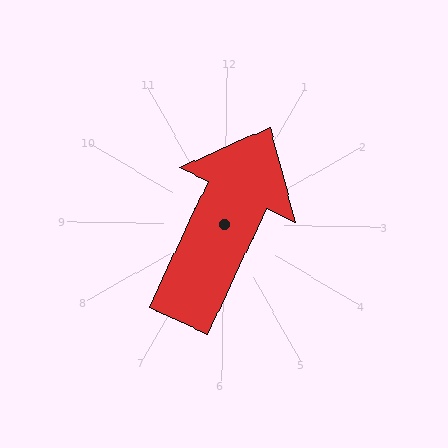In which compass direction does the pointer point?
Northeast.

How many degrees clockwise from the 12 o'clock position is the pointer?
Approximately 24 degrees.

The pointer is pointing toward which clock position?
Roughly 1 o'clock.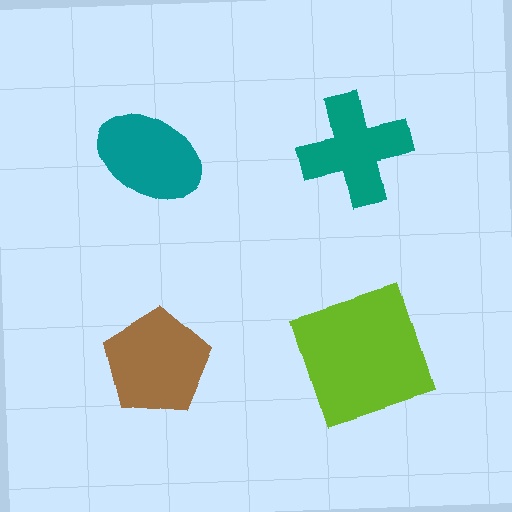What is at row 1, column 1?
A teal ellipse.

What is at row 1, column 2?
A teal cross.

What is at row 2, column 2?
A lime square.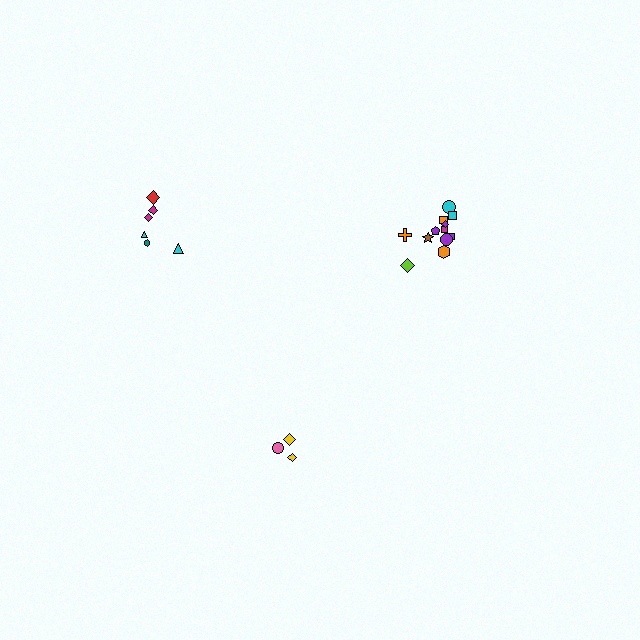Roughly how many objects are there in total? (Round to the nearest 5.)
Roughly 20 objects in total.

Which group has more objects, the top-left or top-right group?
The top-right group.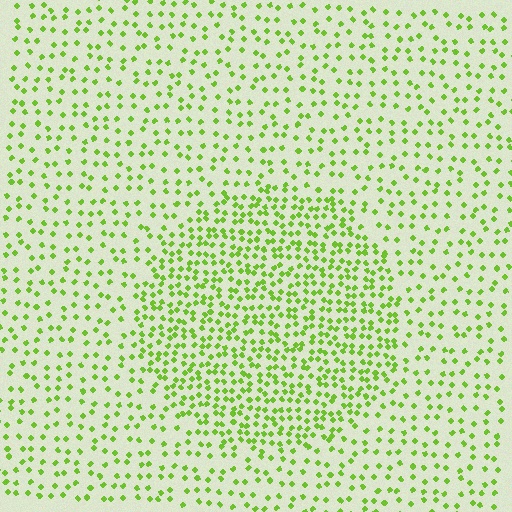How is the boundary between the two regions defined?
The boundary is defined by a change in element density (approximately 2.0x ratio). All elements are the same color, size, and shape.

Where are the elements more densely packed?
The elements are more densely packed inside the circle boundary.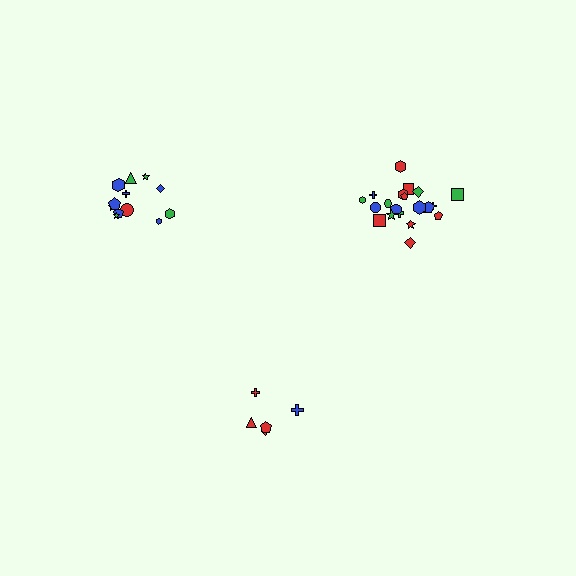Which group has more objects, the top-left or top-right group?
The top-right group.